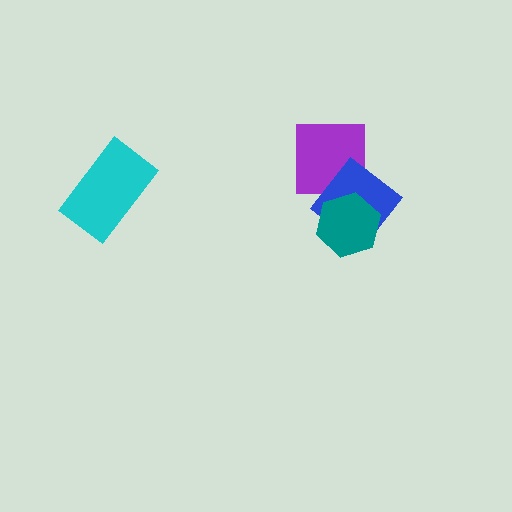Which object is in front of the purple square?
The blue diamond is in front of the purple square.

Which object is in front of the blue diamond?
The teal hexagon is in front of the blue diamond.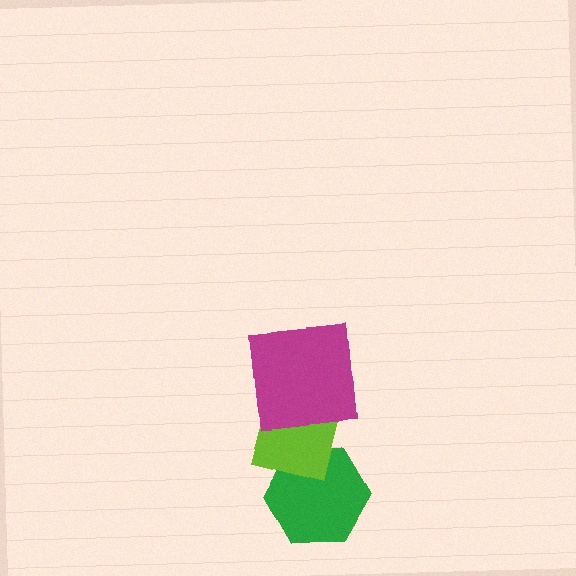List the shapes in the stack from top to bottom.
From top to bottom: the magenta square, the lime square, the green hexagon.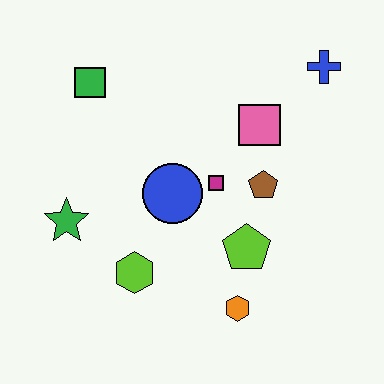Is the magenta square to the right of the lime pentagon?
No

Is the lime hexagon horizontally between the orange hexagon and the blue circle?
No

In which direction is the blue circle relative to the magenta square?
The blue circle is to the left of the magenta square.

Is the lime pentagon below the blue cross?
Yes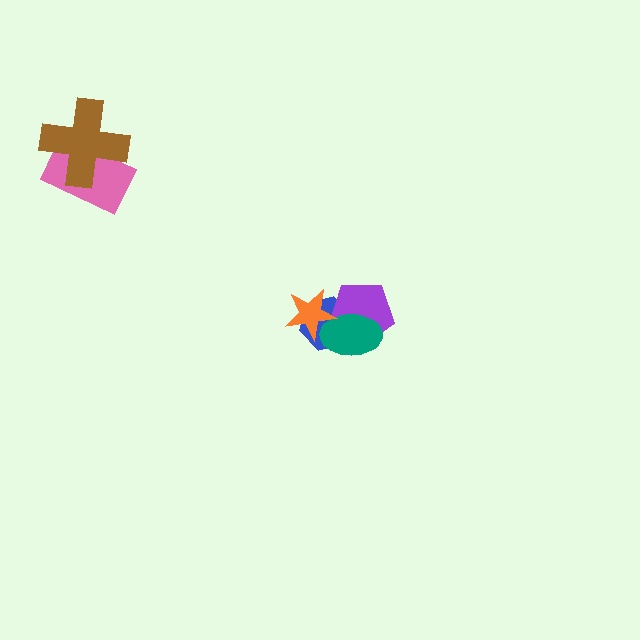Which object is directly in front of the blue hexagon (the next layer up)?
The purple pentagon is directly in front of the blue hexagon.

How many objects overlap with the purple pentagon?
3 objects overlap with the purple pentagon.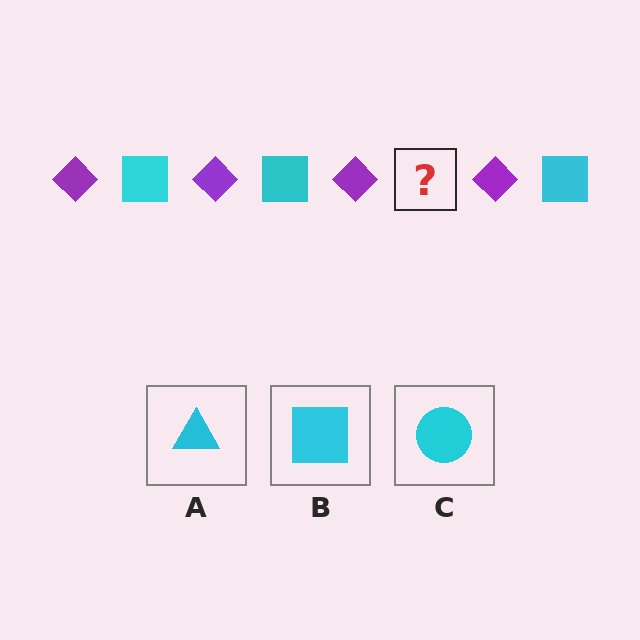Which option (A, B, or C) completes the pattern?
B.